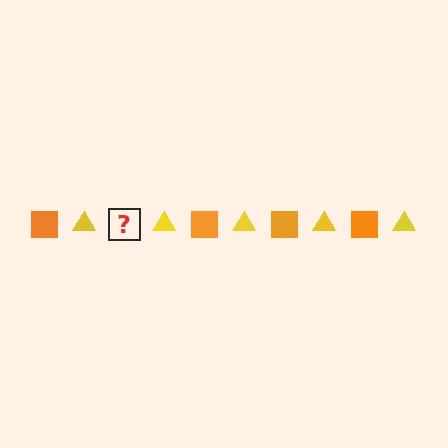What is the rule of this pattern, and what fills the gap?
The rule is that the pattern alternates between orange square and yellow triangle. The gap should be filled with an orange square.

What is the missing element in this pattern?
The missing element is an orange square.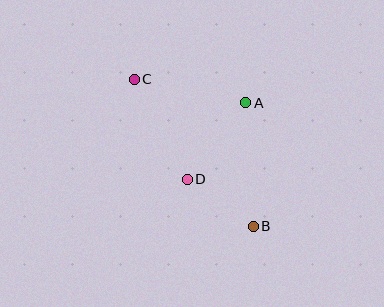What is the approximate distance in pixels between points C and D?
The distance between C and D is approximately 113 pixels.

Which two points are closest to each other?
Points B and D are closest to each other.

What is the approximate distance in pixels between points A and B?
The distance between A and B is approximately 124 pixels.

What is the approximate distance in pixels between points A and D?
The distance between A and D is approximately 96 pixels.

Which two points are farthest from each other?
Points B and C are farthest from each other.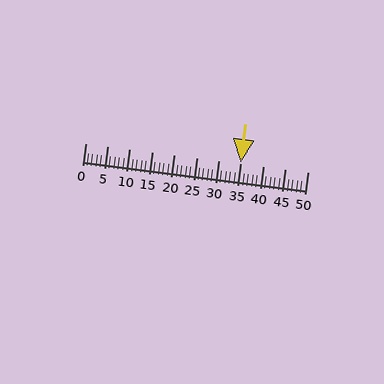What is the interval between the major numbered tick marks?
The major tick marks are spaced 5 units apart.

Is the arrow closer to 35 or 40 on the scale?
The arrow is closer to 35.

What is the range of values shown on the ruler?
The ruler shows values from 0 to 50.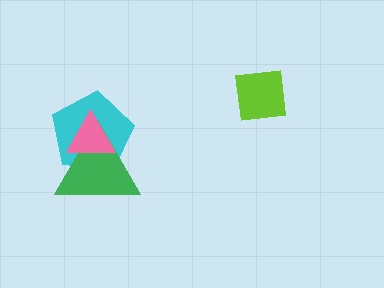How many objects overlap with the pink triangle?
2 objects overlap with the pink triangle.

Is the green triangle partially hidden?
Yes, it is partially covered by another shape.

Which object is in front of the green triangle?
The pink triangle is in front of the green triangle.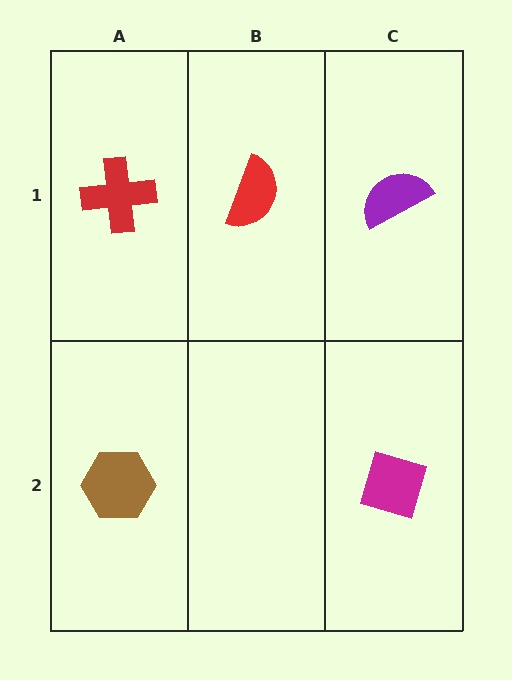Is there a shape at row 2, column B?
No, that cell is empty.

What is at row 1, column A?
A red cross.